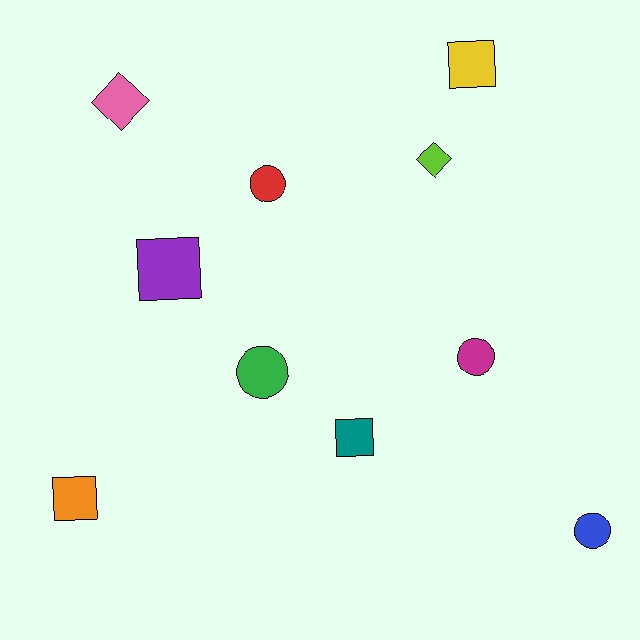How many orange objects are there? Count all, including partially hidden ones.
There is 1 orange object.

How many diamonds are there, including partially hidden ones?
There are 2 diamonds.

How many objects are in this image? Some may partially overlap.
There are 10 objects.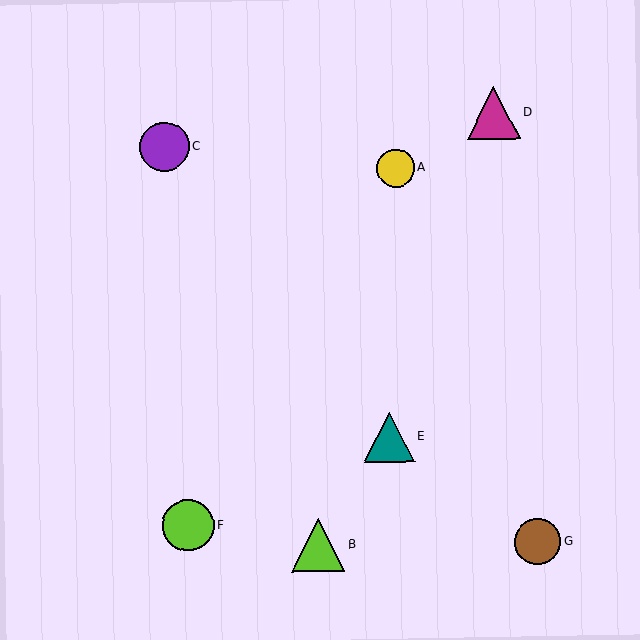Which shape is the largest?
The lime triangle (labeled B) is the largest.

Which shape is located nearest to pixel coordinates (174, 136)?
The purple circle (labeled C) at (164, 147) is nearest to that location.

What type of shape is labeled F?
Shape F is a lime circle.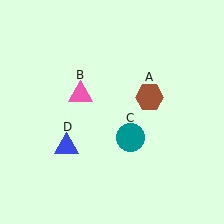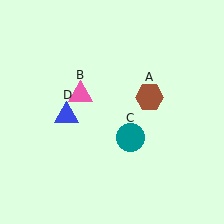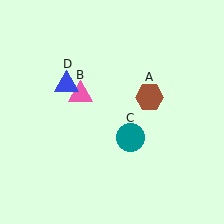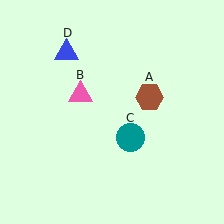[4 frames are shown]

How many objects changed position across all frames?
1 object changed position: blue triangle (object D).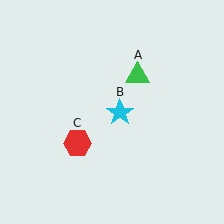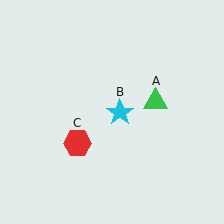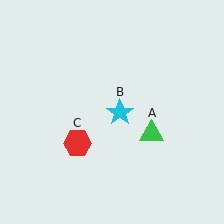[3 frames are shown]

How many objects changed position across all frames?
1 object changed position: green triangle (object A).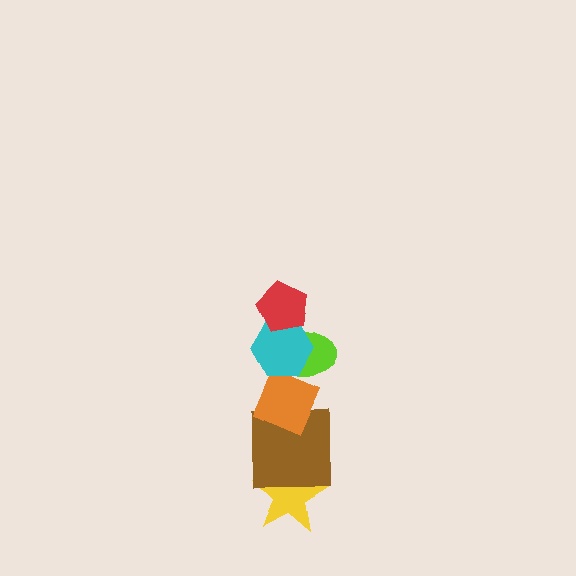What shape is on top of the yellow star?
The brown square is on top of the yellow star.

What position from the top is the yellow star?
The yellow star is 6th from the top.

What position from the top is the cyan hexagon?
The cyan hexagon is 2nd from the top.